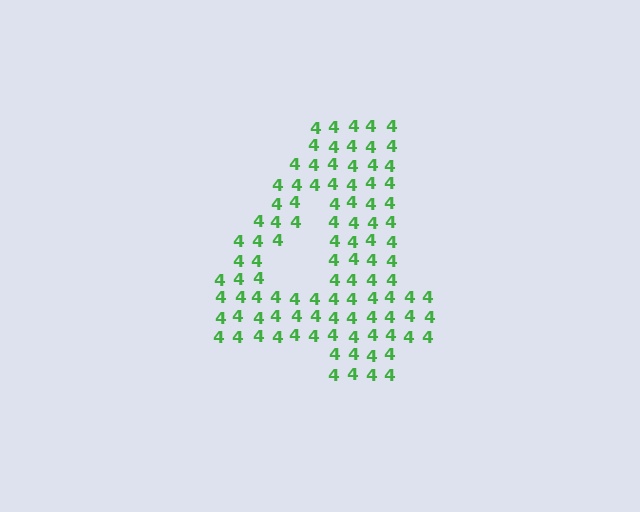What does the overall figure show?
The overall figure shows the digit 4.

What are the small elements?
The small elements are digit 4's.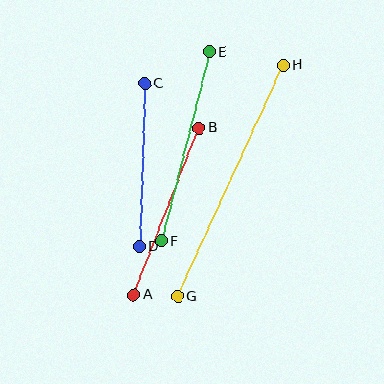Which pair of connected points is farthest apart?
Points G and H are farthest apart.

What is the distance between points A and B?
The distance is approximately 179 pixels.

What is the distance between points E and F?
The distance is approximately 195 pixels.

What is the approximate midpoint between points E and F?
The midpoint is at approximately (185, 147) pixels.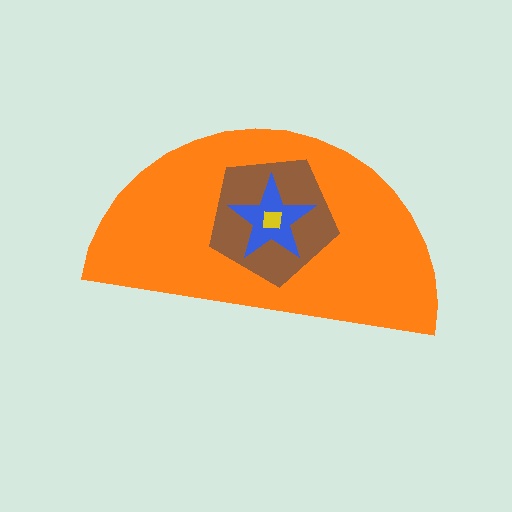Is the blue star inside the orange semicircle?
Yes.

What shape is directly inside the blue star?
The yellow square.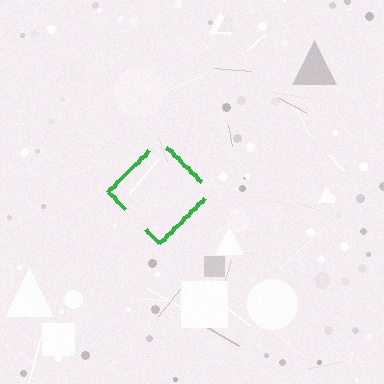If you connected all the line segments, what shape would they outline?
They would outline a diamond.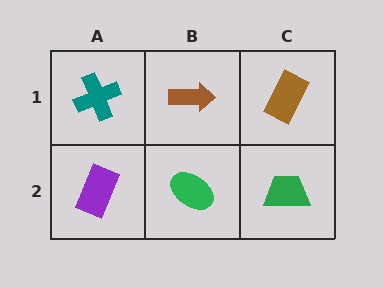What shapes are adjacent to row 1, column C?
A green trapezoid (row 2, column C), a brown arrow (row 1, column B).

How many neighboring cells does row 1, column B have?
3.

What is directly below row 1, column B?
A green ellipse.